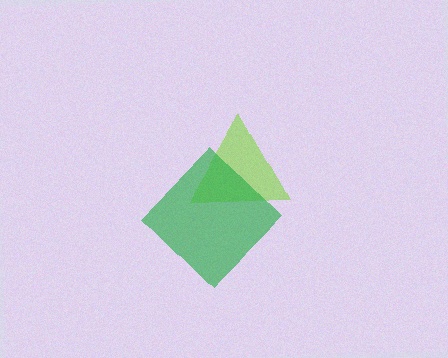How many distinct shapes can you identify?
There are 2 distinct shapes: a lime triangle, a green diamond.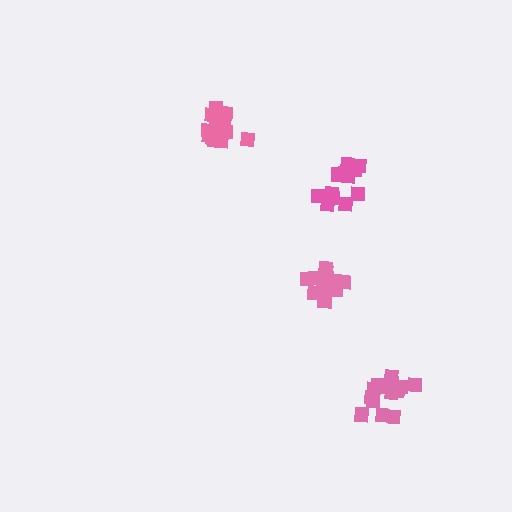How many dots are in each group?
Group 1: 18 dots, Group 2: 18 dots, Group 3: 12 dots, Group 4: 14 dots (62 total).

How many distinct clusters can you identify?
There are 4 distinct clusters.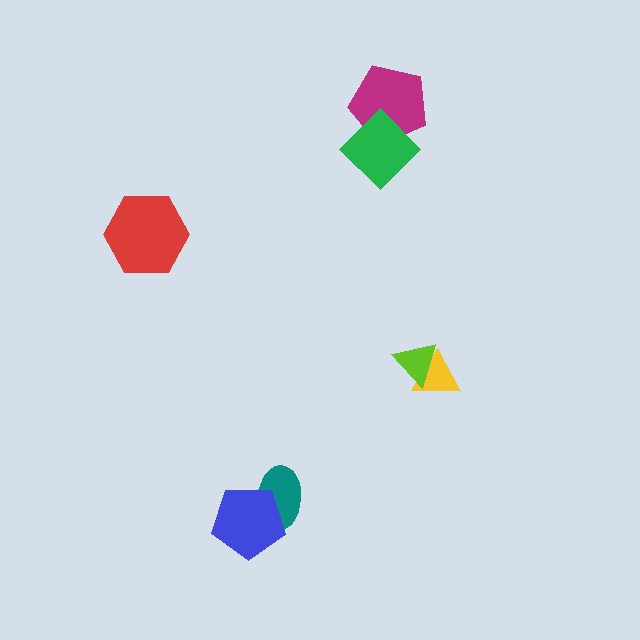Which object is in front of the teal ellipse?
The blue pentagon is in front of the teal ellipse.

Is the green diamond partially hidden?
No, no other shape covers it.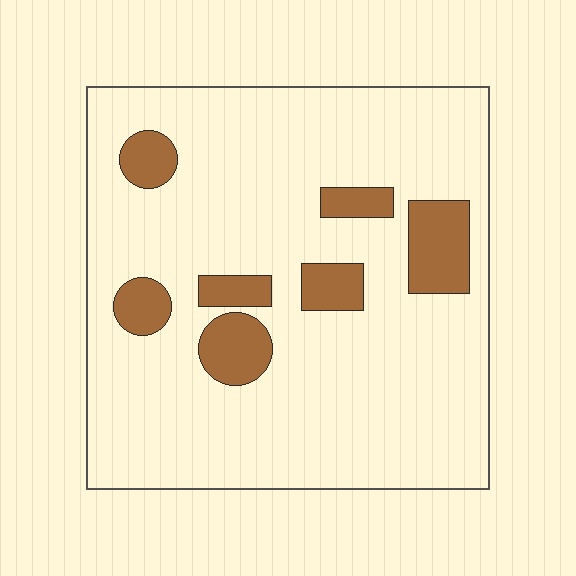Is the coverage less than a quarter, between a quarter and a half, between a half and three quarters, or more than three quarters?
Less than a quarter.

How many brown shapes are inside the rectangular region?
7.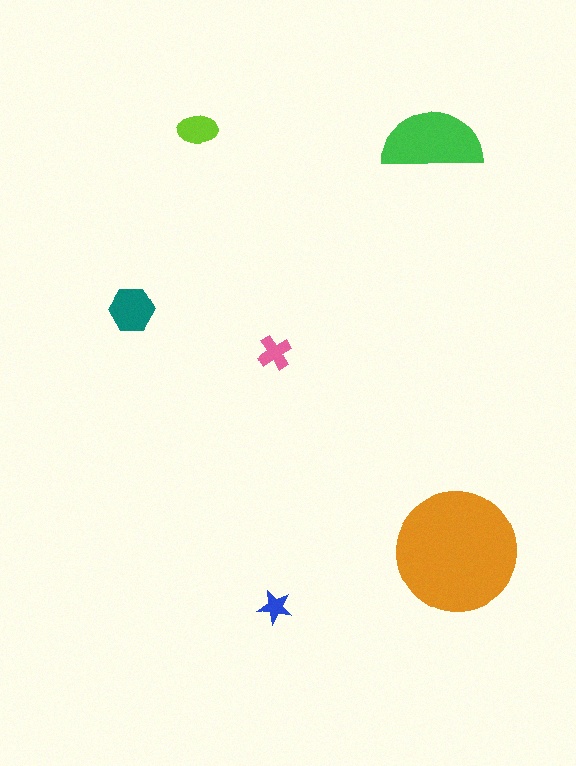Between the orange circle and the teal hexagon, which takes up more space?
The orange circle.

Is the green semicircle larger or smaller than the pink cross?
Larger.